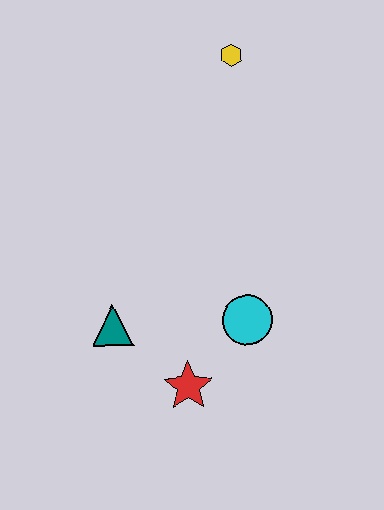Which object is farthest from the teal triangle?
The yellow hexagon is farthest from the teal triangle.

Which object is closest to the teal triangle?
The red star is closest to the teal triangle.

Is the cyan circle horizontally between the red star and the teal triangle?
No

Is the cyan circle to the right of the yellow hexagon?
Yes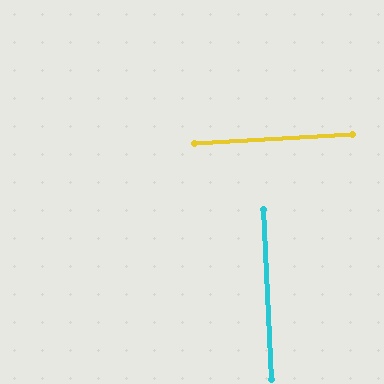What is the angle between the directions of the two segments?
Approximately 90 degrees.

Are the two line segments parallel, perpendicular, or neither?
Perpendicular — they meet at approximately 90°.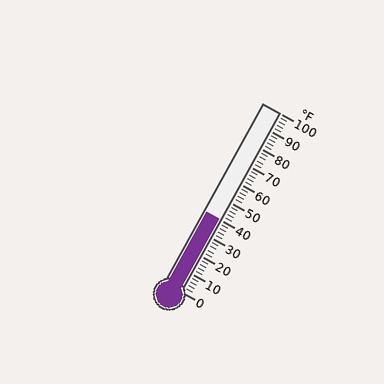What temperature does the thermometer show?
The thermometer shows approximately 40°F.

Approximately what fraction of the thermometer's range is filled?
The thermometer is filled to approximately 40% of its range.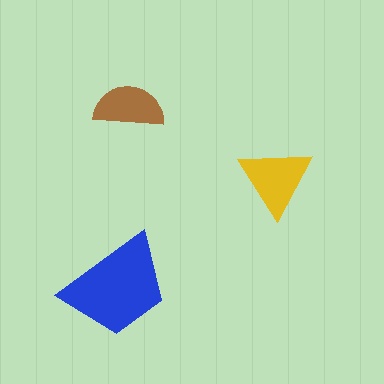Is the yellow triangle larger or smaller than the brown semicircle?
Larger.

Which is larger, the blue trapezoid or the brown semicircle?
The blue trapezoid.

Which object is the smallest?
The brown semicircle.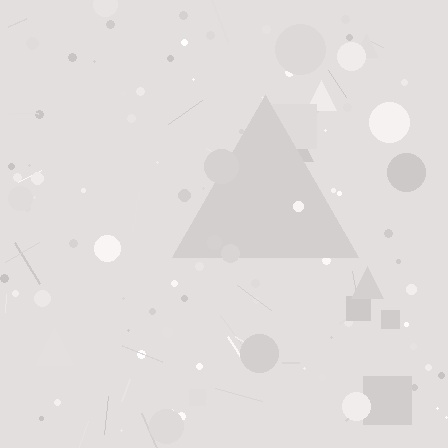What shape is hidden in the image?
A triangle is hidden in the image.